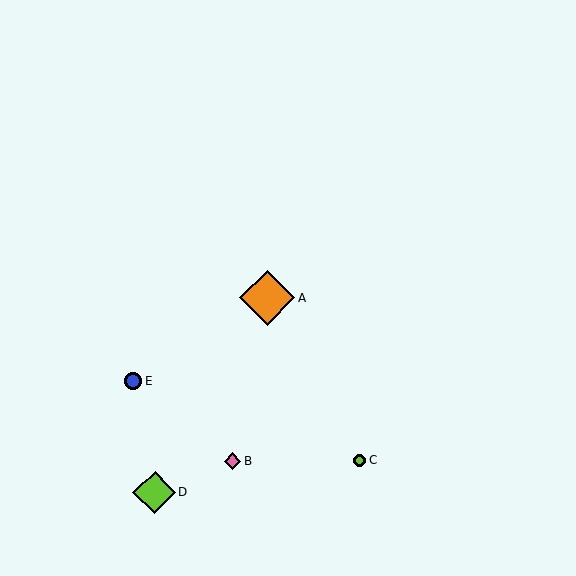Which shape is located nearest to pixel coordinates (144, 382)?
The blue circle (labeled E) at (133, 381) is nearest to that location.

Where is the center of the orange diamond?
The center of the orange diamond is at (267, 298).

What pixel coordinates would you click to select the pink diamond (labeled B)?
Click at (232, 461) to select the pink diamond B.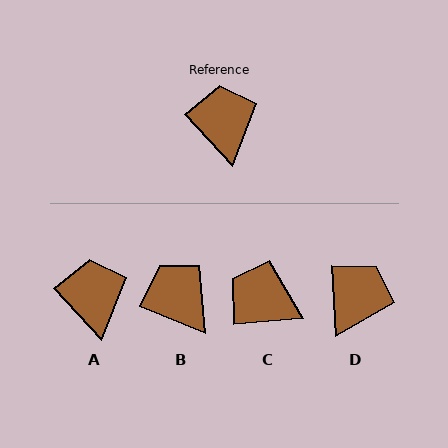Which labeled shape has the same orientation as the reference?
A.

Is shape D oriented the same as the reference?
No, it is off by about 39 degrees.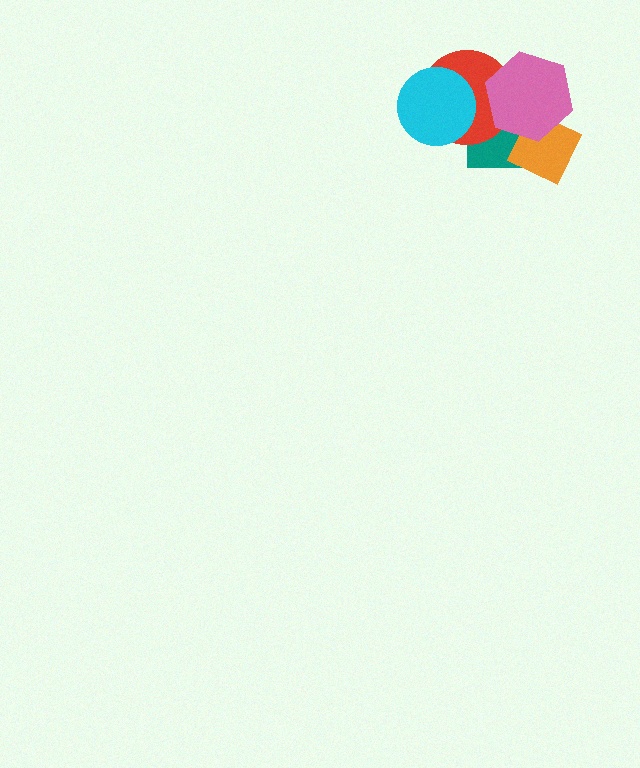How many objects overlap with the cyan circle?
1 object overlaps with the cyan circle.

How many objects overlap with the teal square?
3 objects overlap with the teal square.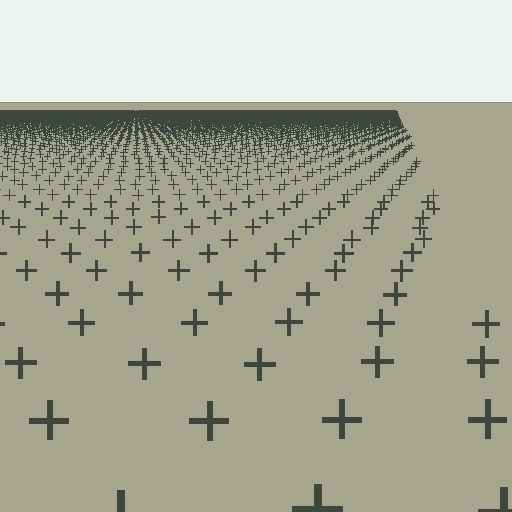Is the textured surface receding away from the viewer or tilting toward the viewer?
The surface is receding away from the viewer. Texture elements get smaller and denser toward the top.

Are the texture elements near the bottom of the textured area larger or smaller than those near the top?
Larger. Near the bottom, elements are closer to the viewer and appear at a bigger on-screen size.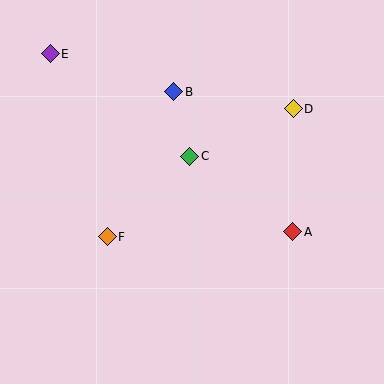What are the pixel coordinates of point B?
Point B is at (174, 92).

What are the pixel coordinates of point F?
Point F is at (107, 237).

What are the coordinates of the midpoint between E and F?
The midpoint between E and F is at (79, 145).